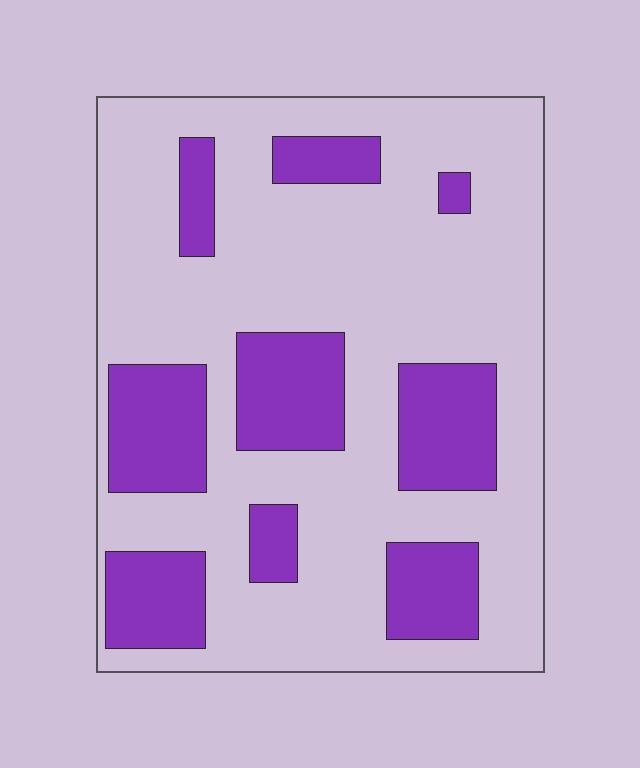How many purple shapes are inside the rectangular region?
9.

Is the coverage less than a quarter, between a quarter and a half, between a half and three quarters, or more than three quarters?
Between a quarter and a half.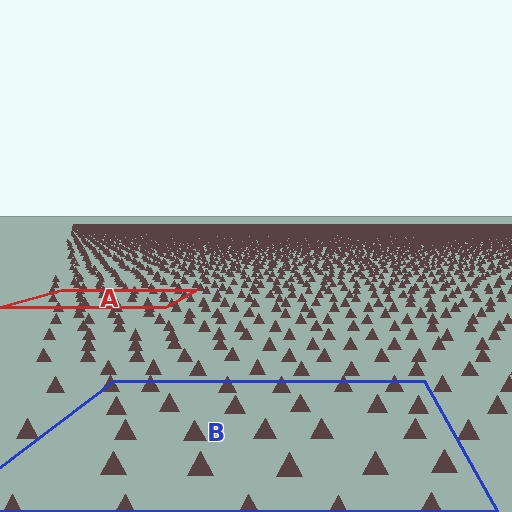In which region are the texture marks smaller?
The texture marks are smaller in region A, because it is farther away.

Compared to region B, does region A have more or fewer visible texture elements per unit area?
Region A has more texture elements per unit area — they are packed more densely because it is farther away.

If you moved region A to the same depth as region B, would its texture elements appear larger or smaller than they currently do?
They would appear larger. At a closer depth, the same texture elements are projected at a bigger on-screen size.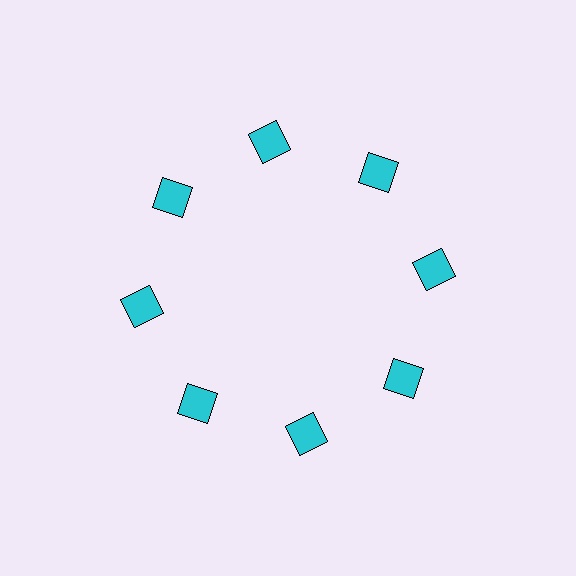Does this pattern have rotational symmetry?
Yes, this pattern has 8-fold rotational symmetry. It looks the same after rotating 45 degrees around the center.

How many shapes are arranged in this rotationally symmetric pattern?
There are 8 shapes, arranged in 8 groups of 1.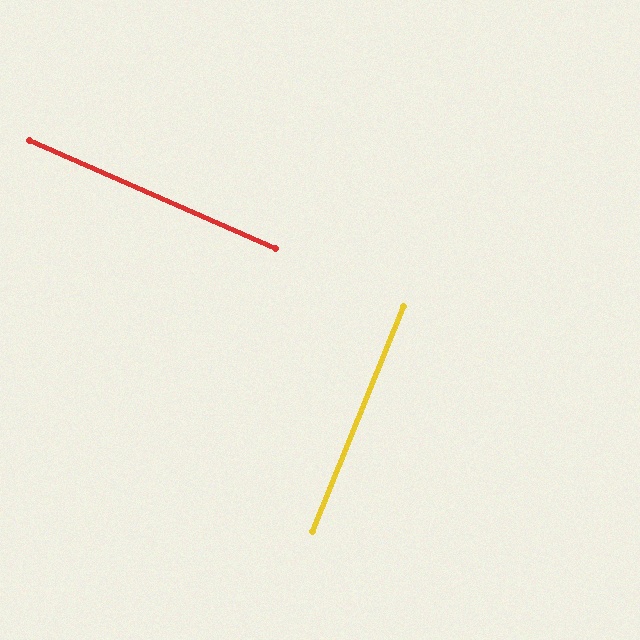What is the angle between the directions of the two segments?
Approximately 88 degrees.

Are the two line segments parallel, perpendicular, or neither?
Perpendicular — they meet at approximately 88°.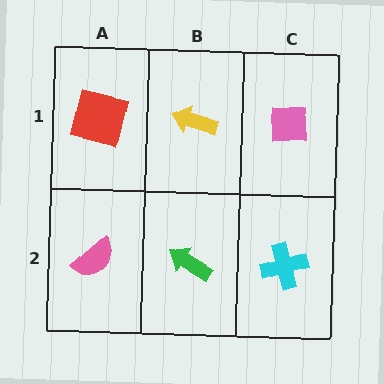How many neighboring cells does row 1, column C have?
2.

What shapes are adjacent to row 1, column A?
A pink semicircle (row 2, column A), a yellow arrow (row 1, column B).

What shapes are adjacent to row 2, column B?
A yellow arrow (row 1, column B), a pink semicircle (row 2, column A), a cyan cross (row 2, column C).